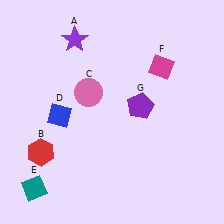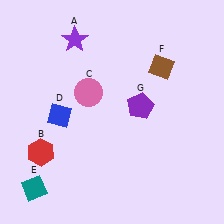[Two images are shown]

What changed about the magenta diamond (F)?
In Image 1, F is magenta. In Image 2, it changed to brown.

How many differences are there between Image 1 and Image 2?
There is 1 difference between the two images.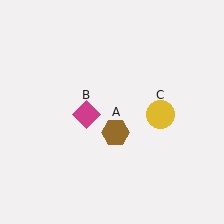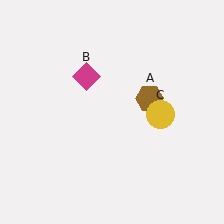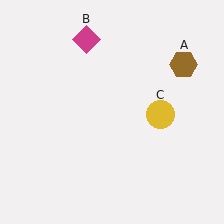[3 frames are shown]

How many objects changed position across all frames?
2 objects changed position: brown hexagon (object A), magenta diamond (object B).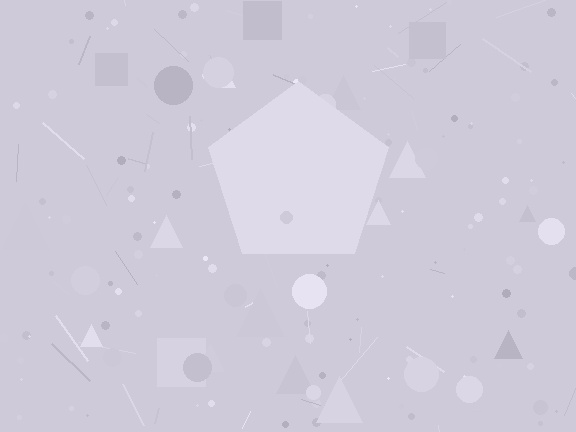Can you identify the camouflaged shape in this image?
The camouflaged shape is a pentagon.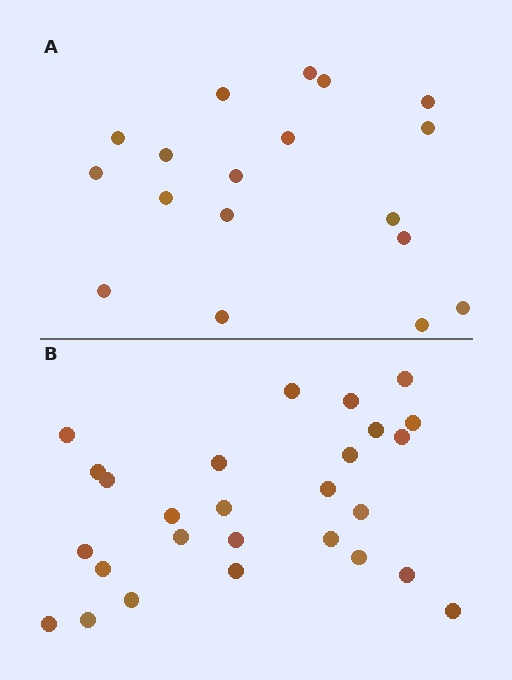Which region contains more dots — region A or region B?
Region B (the bottom region) has more dots.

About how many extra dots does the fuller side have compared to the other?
Region B has roughly 8 or so more dots than region A.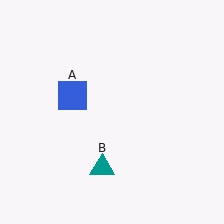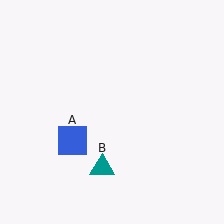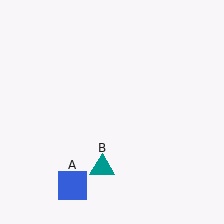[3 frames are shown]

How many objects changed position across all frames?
1 object changed position: blue square (object A).